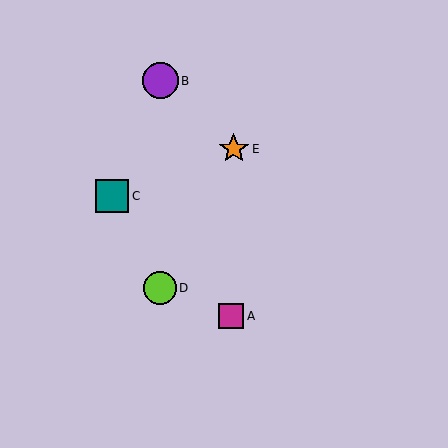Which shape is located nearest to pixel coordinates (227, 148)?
The orange star (labeled E) at (234, 149) is nearest to that location.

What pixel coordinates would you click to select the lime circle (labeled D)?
Click at (160, 288) to select the lime circle D.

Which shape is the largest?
The purple circle (labeled B) is the largest.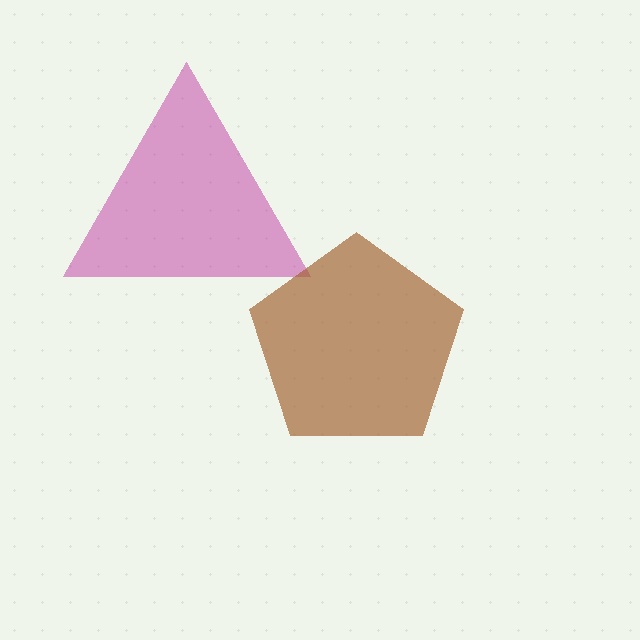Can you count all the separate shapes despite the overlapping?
Yes, there are 2 separate shapes.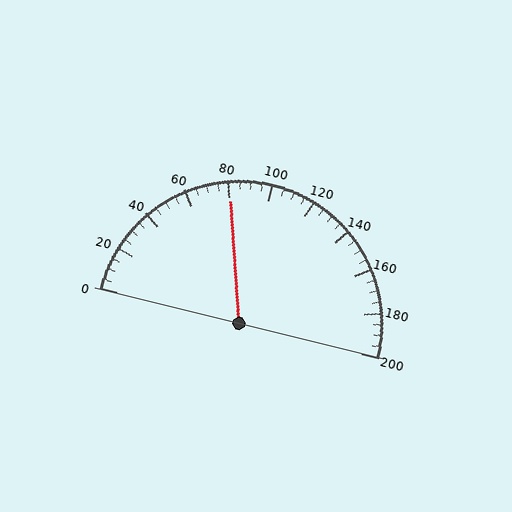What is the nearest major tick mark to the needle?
The nearest major tick mark is 80.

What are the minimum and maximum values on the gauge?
The gauge ranges from 0 to 200.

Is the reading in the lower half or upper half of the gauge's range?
The reading is in the lower half of the range (0 to 200).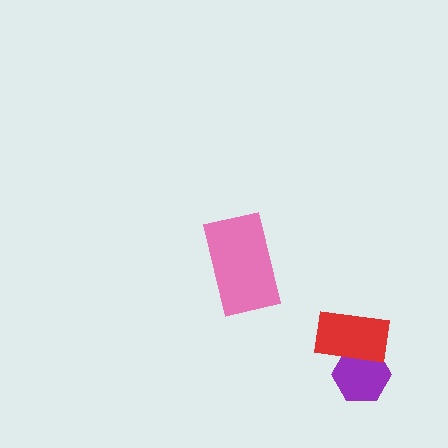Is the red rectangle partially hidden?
No, no other shape covers it.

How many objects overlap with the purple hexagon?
1 object overlaps with the purple hexagon.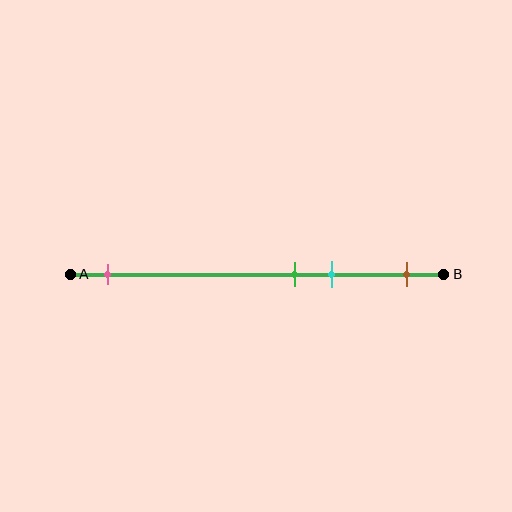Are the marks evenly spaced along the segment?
No, the marks are not evenly spaced.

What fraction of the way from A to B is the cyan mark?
The cyan mark is approximately 70% (0.7) of the way from A to B.